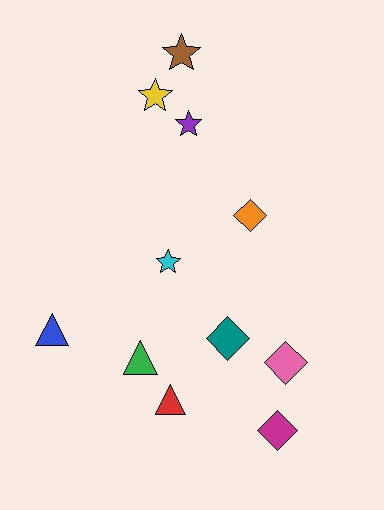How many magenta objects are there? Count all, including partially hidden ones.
There is 1 magenta object.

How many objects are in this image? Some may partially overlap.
There are 11 objects.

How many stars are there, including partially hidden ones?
There are 4 stars.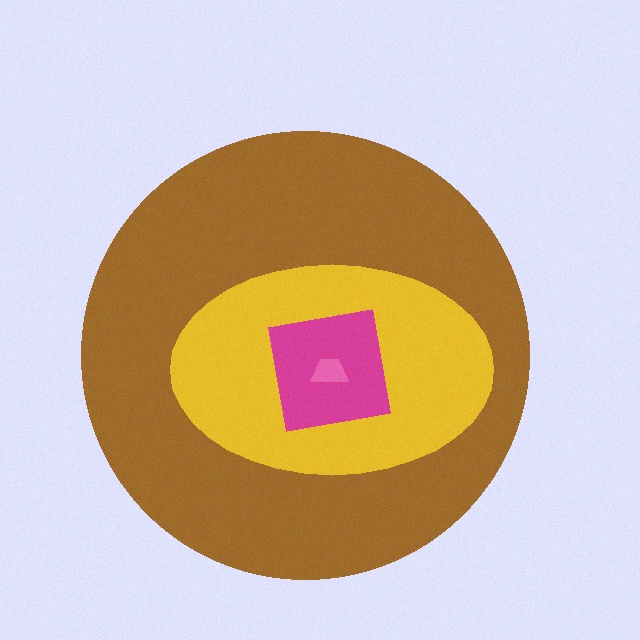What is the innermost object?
The pink trapezoid.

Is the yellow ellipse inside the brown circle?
Yes.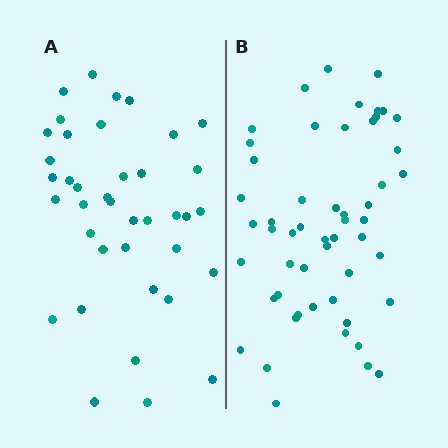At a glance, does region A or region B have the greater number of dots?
Region B (the right region) has more dots.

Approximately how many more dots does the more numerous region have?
Region B has approximately 15 more dots than region A.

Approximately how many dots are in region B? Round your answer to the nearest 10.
About 50 dots. (The exact count is 53, which rounds to 50.)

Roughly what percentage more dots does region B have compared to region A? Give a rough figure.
About 35% more.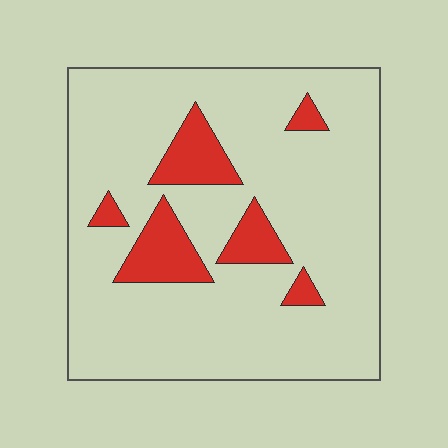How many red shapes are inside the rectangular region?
6.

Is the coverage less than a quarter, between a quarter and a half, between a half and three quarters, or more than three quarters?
Less than a quarter.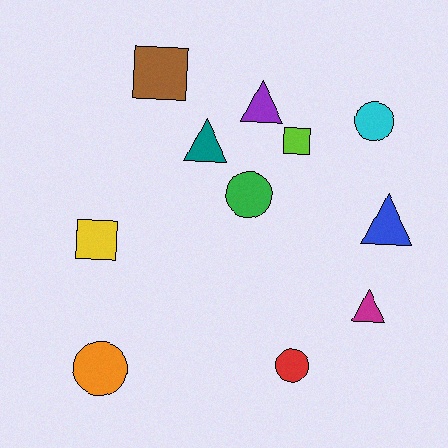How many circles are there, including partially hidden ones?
There are 4 circles.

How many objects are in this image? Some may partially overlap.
There are 11 objects.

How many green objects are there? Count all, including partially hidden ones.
There is 1 green object.